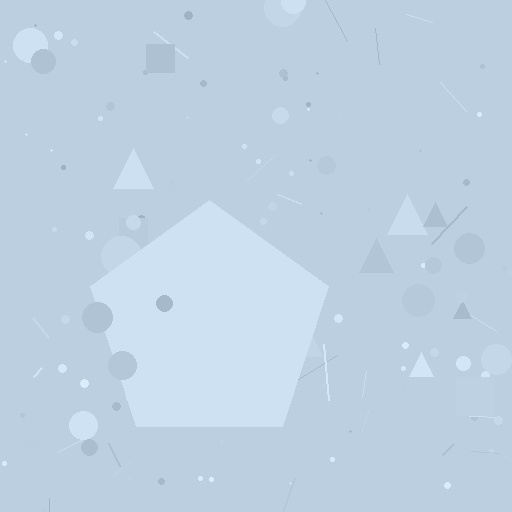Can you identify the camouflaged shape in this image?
The camouflaged shape is a pentagon.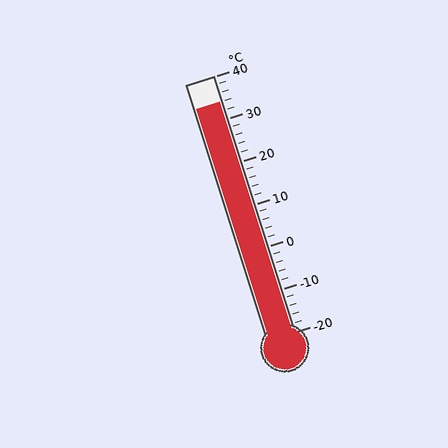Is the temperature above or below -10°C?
The temperature is above -10°C.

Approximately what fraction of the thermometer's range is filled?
The thermometer is filled to approximately 90% of its range.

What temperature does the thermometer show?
The thermometer shows approximately 34°C.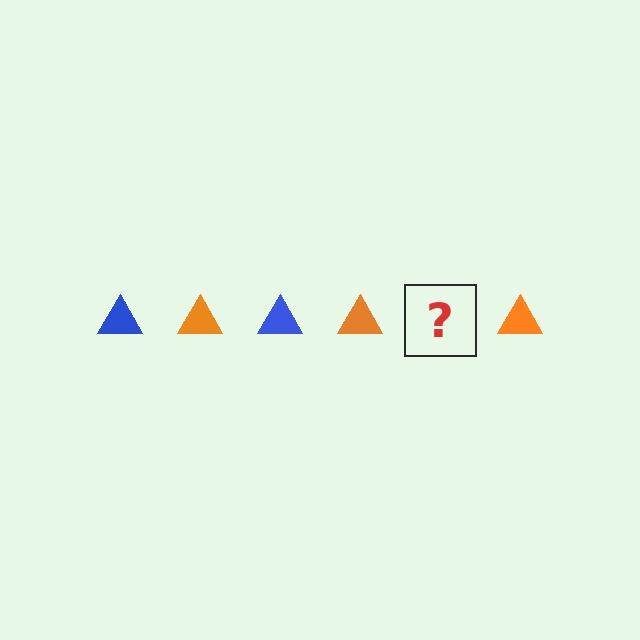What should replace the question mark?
The question mark should be replaced with a blue triangle.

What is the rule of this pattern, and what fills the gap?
The rule is that the pattern cycles through blue, orange triangles. The gap should be filled with a blue triangle.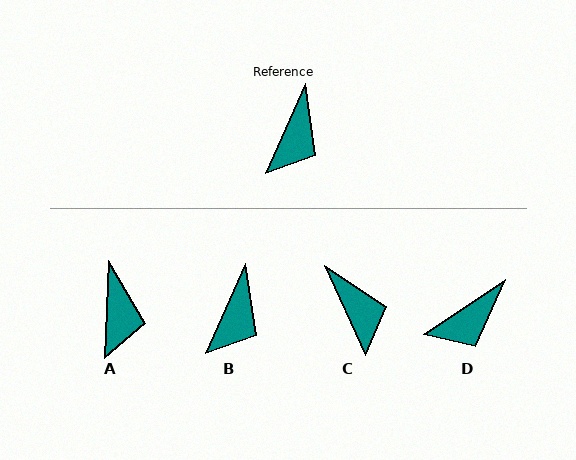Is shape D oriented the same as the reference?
No, it is off by about 32 degrees.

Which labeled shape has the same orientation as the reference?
B.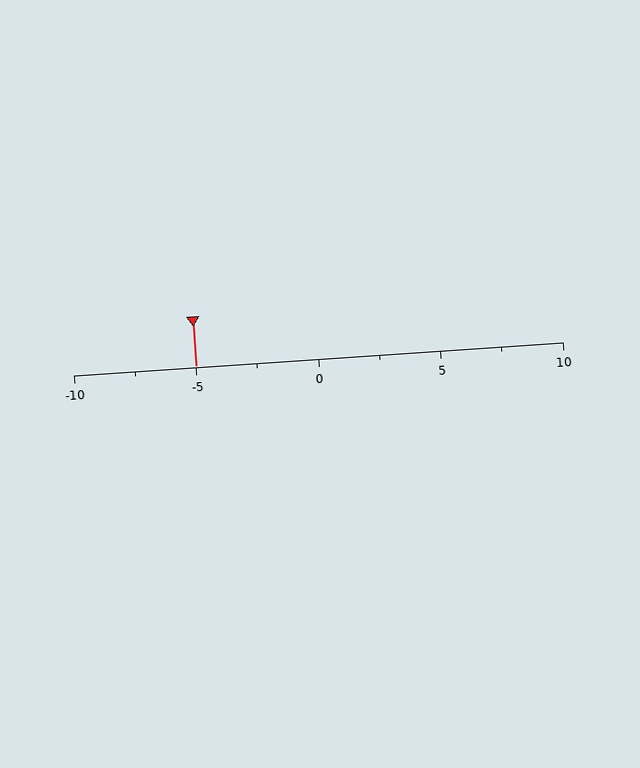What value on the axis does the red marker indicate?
The marker indicates approximately -5.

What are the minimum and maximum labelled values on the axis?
The axis runs from -10 to 10.